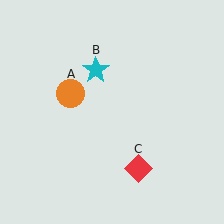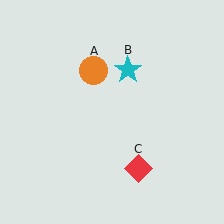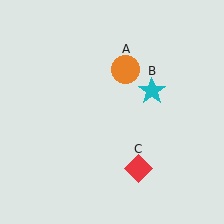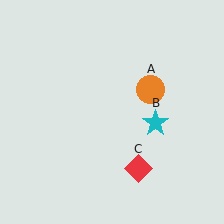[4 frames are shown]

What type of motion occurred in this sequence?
The orange circle (object A), cyan star (object B) rotated clockwise around the center of the scene.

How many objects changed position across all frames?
2 objects changed position: orange circle (object A), cyan star (object B).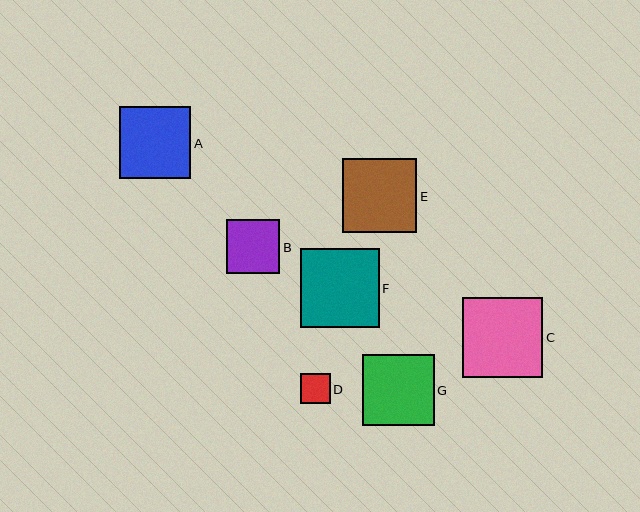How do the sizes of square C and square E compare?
Square C and square E are approximately the same size.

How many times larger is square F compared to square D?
Square F is approximately 2.7 times the size of square D.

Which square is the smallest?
Square D is the smallest with a size of approximately 30 pixels.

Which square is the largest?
Square C is the largest with a size of approximately 80 pixels.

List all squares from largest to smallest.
From largest to smallest: C, F, E, A, G, B, D.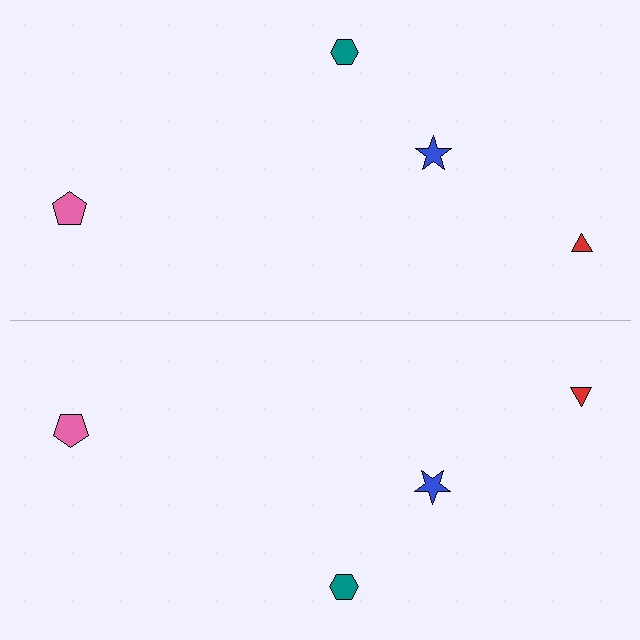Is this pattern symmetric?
Yes, this pattern has bilateral (reflection) symmetry.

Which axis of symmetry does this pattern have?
The pattern has a horizontal axis of symmetry running through the center of the image.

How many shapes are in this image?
There are 8 shapes in this image.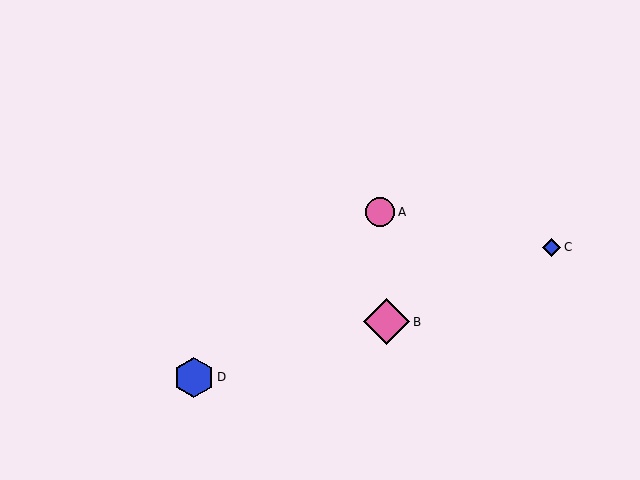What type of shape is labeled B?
Shape B is a pink diamond.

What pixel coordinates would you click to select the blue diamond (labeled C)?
Click at (551, 247) to select the blue diamond C.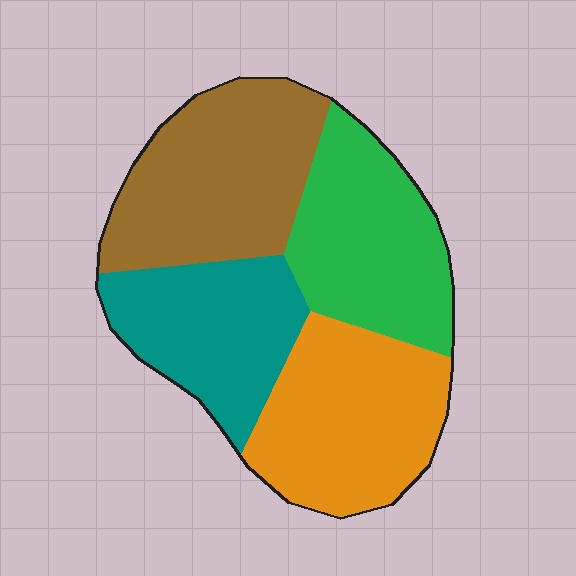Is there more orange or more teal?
Orange.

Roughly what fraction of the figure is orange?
Orange takes up between a sixth and a third of the figure.